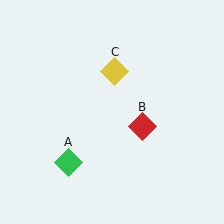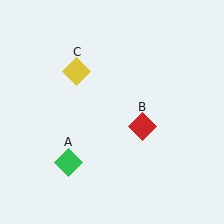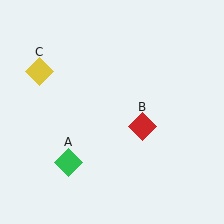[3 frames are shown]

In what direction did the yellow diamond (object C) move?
The yellow diamond (object C) moved left.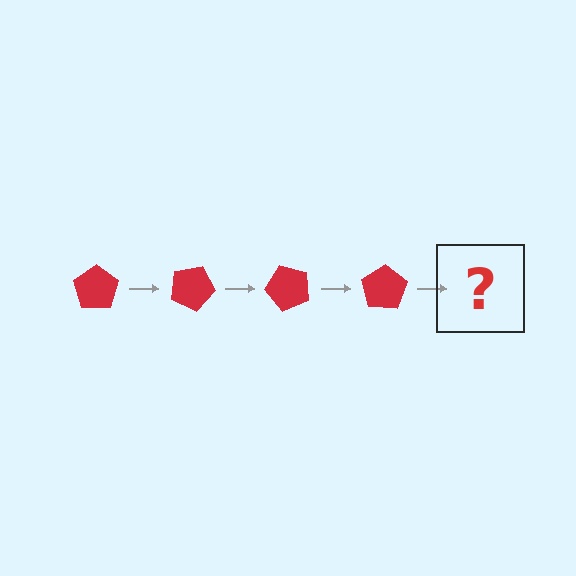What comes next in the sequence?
The next element should be a red pentagon rotated 100 degrees.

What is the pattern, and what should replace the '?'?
The pattern is that the pentagon rotates 25 degrees each step. The '?' should be a red pentagon rotated 100 degrees.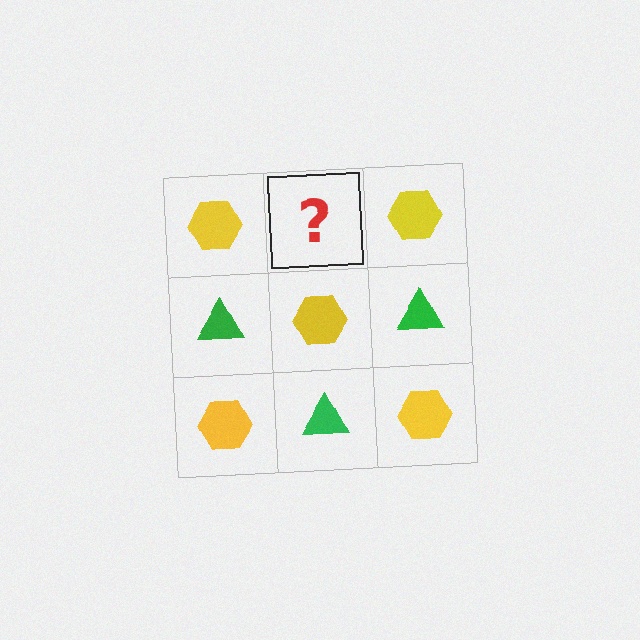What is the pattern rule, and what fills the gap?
The rule is that it alternates yellow hexagon and green triangle in a checkerboard pattern. The gap should be filled with a green triangle.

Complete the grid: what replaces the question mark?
The question mark should be replaced with a green triangle.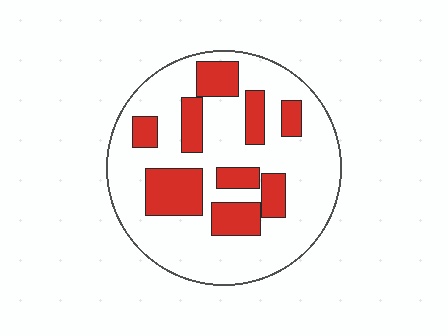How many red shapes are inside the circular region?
9.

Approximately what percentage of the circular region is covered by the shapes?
Approximately 30%.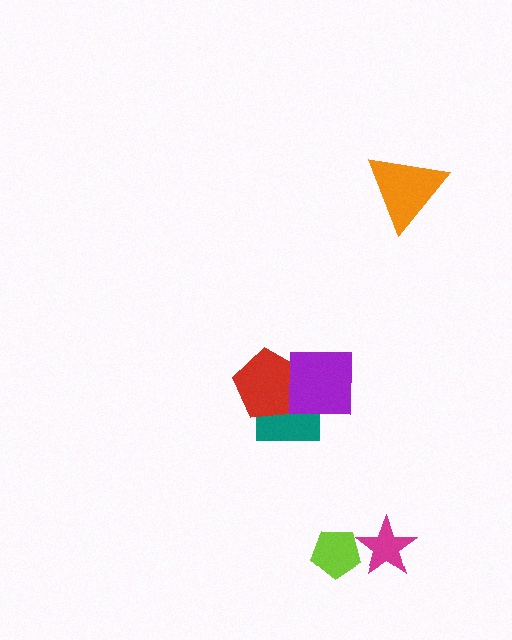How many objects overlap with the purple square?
2 objects overlap with the purple square.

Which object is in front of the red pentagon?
The purple square is in front of the red pentagon.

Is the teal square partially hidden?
Yes, it is partially covered by another shape.